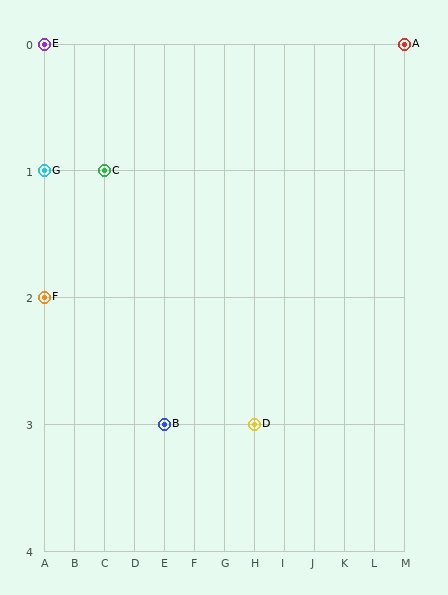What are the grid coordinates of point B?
Point B is at grid coordinates (E, 3).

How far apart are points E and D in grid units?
Points E and D are 7 columns and 3 rows apart (about 7.6 grid units diagonally).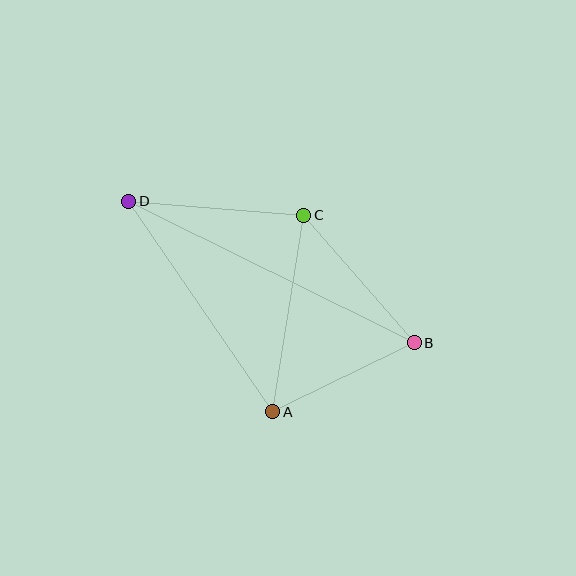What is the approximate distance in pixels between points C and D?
The distance between C and D is approximately 176 pixels.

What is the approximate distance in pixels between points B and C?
The distance between B and C is approximately 168 pixels.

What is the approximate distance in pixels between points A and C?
The distance between A and C is approximately 199 pixels.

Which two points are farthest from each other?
Points B and D are farthest from each other.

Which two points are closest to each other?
Points A and B are closest to each other.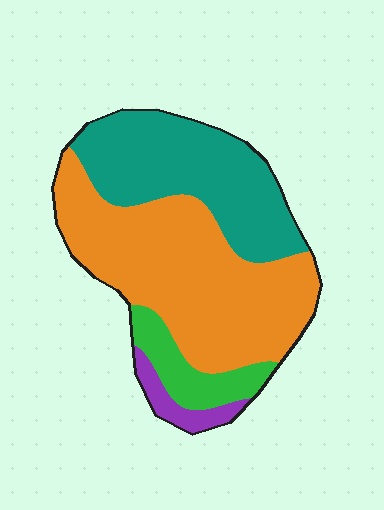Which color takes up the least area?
Purple, at roughly 5%.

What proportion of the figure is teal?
Teal takes up about one third (1/3) of the figure.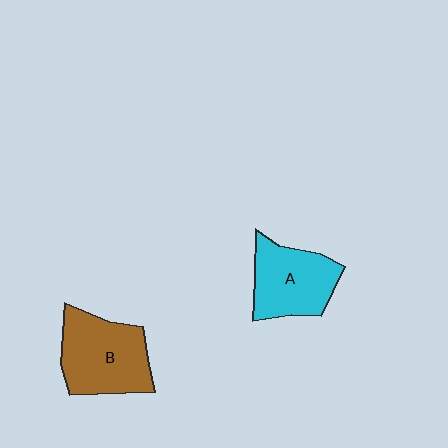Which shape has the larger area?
Shape B (brown).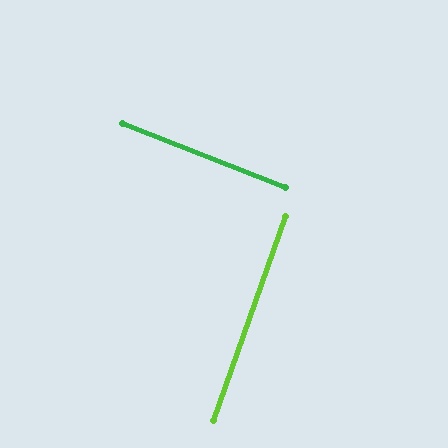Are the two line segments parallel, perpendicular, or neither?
Perpendicular — they meet at approximately 88°.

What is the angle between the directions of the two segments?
Approximately 88 degrees.